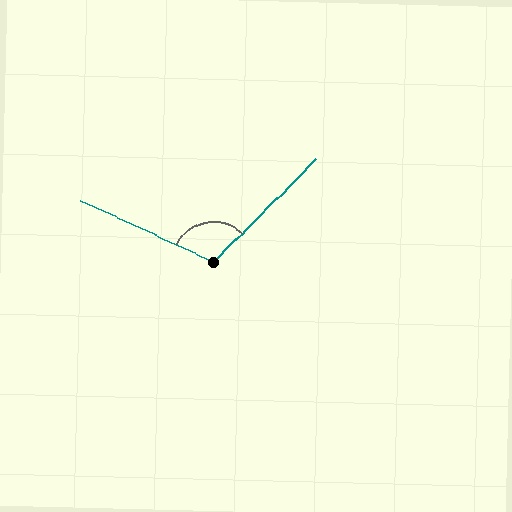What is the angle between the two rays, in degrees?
Approximately 110 degrees.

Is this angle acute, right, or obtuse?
It is obtuse.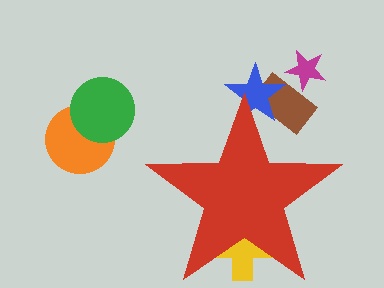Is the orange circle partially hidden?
No, the orange circle is fully visible.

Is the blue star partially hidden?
Yes, the blue star is partially hidden behind the red star.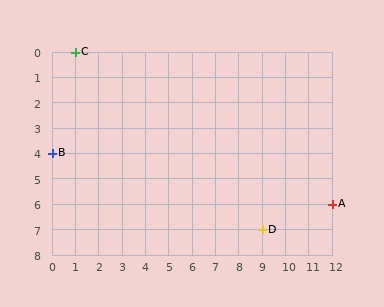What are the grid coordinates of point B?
Point B is at grid coordinates (0, 4).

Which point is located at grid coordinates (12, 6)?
Point A is at (12, 6).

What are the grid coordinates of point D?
Point D is at grid coordinates (9, 7).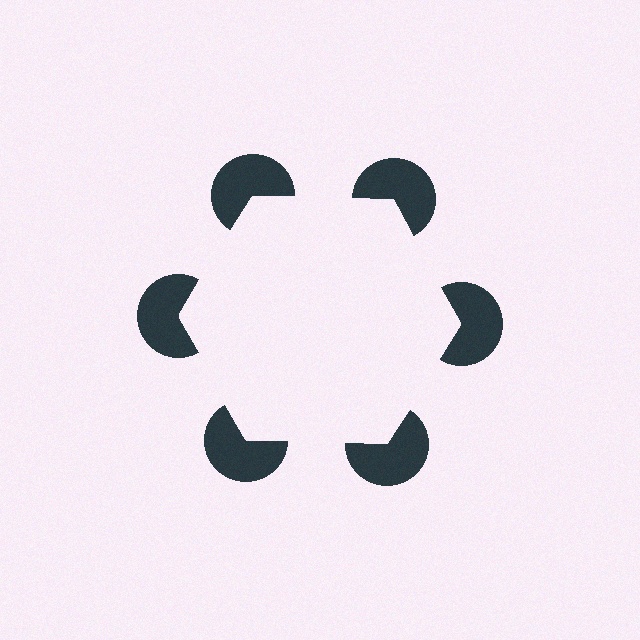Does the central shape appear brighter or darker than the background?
It typically appears slightly brighter than the background, even though no actual brightness change is drawn.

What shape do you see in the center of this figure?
An illusory hexagon — its edges are inferred from the aligned wedge cuts in the pac-man discs, not physically drawn.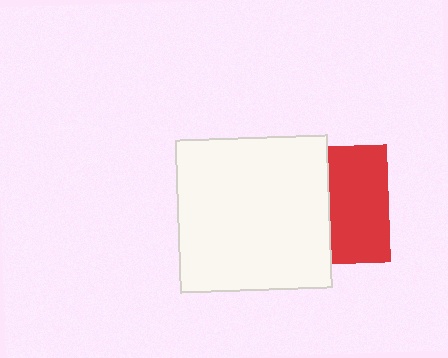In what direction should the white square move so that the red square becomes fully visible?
The white square should move left. That is the shortest direction to clear the overlap and leave the red square fully visible.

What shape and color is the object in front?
The object in front is a white square.